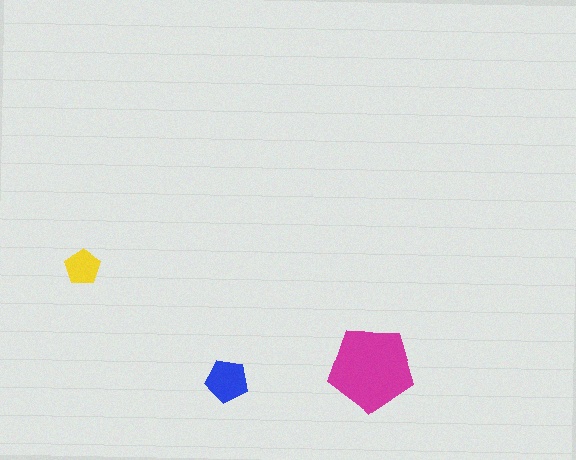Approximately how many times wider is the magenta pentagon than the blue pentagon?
About 2 times wider.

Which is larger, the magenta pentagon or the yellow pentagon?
The magenta one.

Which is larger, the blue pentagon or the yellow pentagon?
The blue one.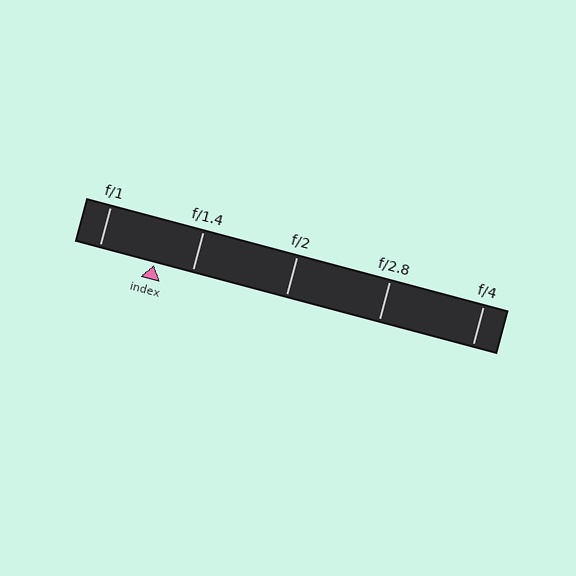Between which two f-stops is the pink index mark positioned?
The index mark is between f/1 and f/1.4.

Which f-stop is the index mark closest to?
The index mark is closest to f/1.4.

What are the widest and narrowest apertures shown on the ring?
The widest aperture shown is f/1 and the narrowest is f/4.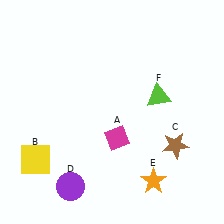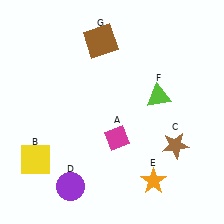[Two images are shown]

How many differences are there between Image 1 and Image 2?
There is 1 difference between the two images.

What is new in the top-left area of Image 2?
A brown square (G) was added in the top-left area of Image 2.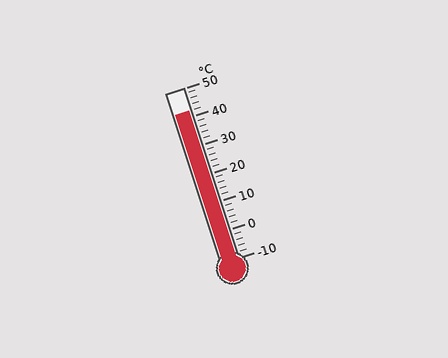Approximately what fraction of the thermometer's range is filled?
The thermometer is filled to approximately 85% of its range.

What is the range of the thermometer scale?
The thermometer scale ranges from -10°C to 50°C.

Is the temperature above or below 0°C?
The temperature is above 0°C.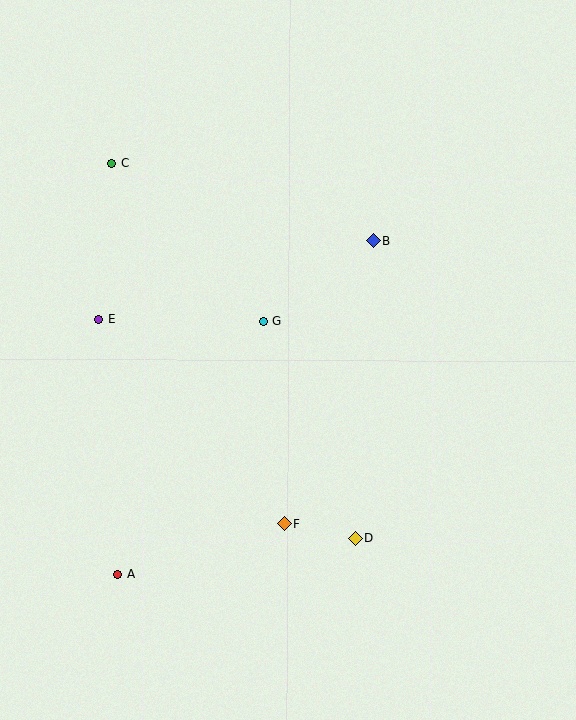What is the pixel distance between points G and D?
The distance between G and D is 236 pixels.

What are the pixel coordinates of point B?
Point B is at (373, 241).